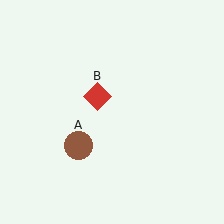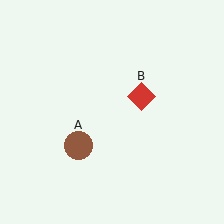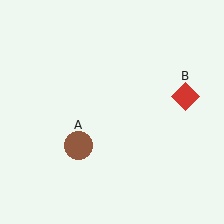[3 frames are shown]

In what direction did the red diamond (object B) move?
The red diamond (object B) moved right.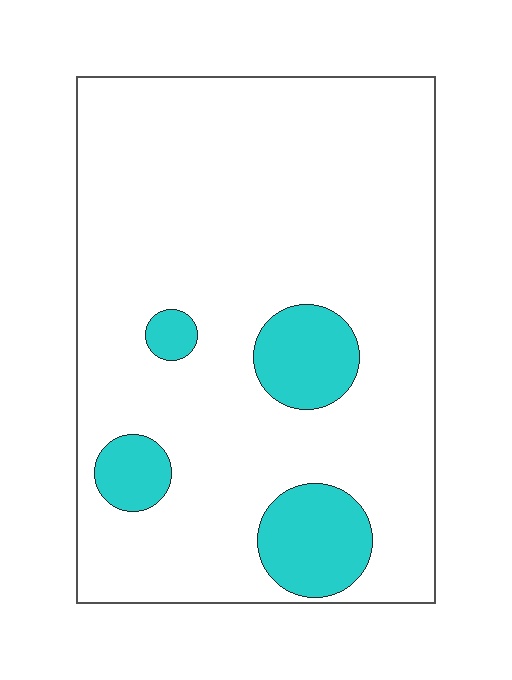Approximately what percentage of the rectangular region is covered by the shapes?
Approximately 15%.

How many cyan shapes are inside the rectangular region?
4.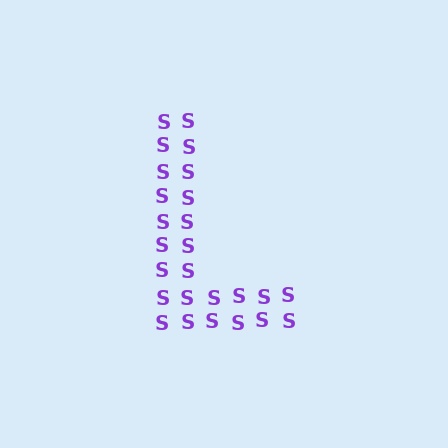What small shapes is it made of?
It is made of small letter S's.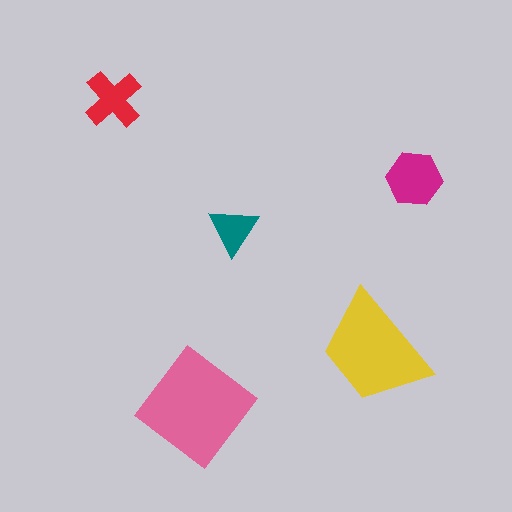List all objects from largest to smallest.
The pink diamond, the yellow trapezoid, the magenta hexagon, the red cross, the teal triangle.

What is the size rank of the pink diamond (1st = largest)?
1st.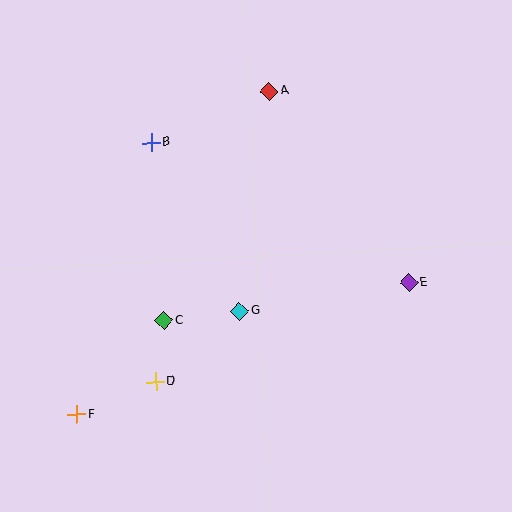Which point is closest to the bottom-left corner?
Point F is closest to the bottom-left corner.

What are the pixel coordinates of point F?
Point F is at (77, 414).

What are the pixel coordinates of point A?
Point A is at (269, 91).